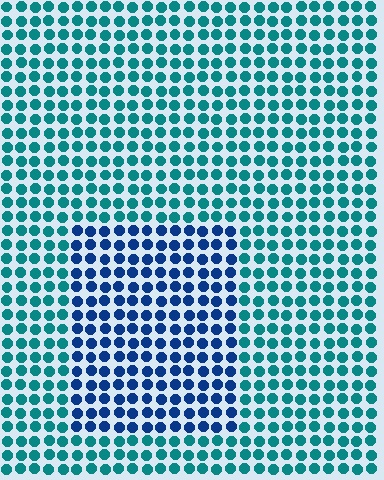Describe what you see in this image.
The image is filled with small teal elements in a uniform arrangement. A rectangle-shaped region is visible where the elements are tinted to a slightly different hue, forming a subtle color boundary.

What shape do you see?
I see a rectangle.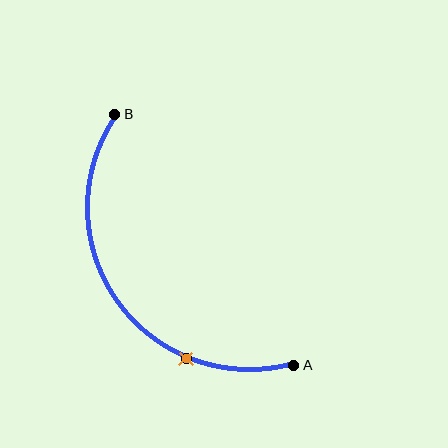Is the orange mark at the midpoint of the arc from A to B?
No. The orange mark lies on the arc but is closer to endpoint A. The arc midpoint would be at the point on the curve equidistant along the arc from both A and B.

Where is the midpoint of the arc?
The arc midpoint is the point on the curve farthest from the straight line joining A and B. It sits below and to the left of that line.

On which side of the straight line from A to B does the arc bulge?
The arc bulges below and to the left of the straight line connecting A and B.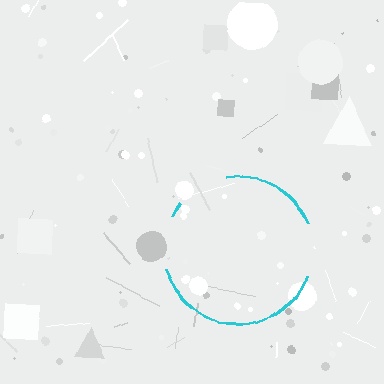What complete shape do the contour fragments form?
The contour fragments form a circle.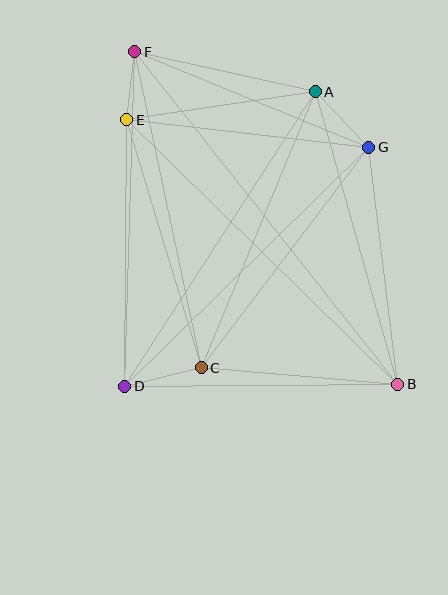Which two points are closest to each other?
Points E and F are closest to each other.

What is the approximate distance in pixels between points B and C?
The distance between B and C is approximately 197 pixels.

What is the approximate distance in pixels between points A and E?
The distance between A and E is approximately 191 pixels.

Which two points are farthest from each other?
Points B and F are farthest from each other.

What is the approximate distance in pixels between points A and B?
The distance between A and B is approximately 304 pixels.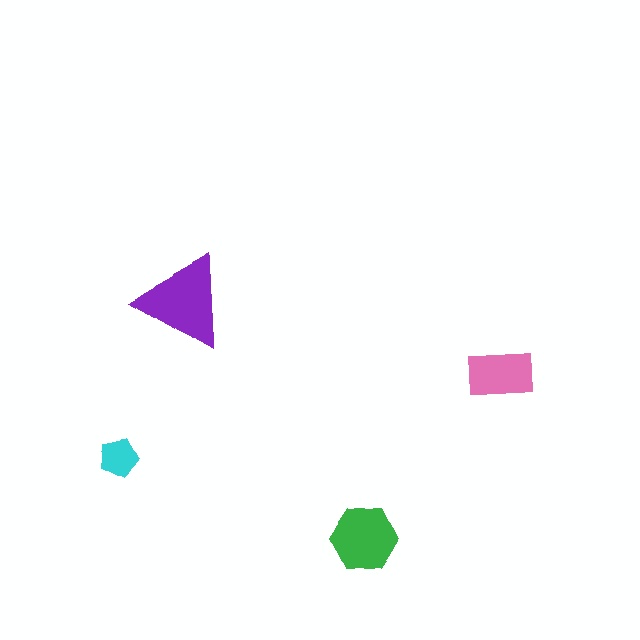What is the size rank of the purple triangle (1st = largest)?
1st.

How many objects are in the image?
There are 4 objects in the image.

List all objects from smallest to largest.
The cyan pentagon, the pink rectangle, the green hexagon, the purple triangle.